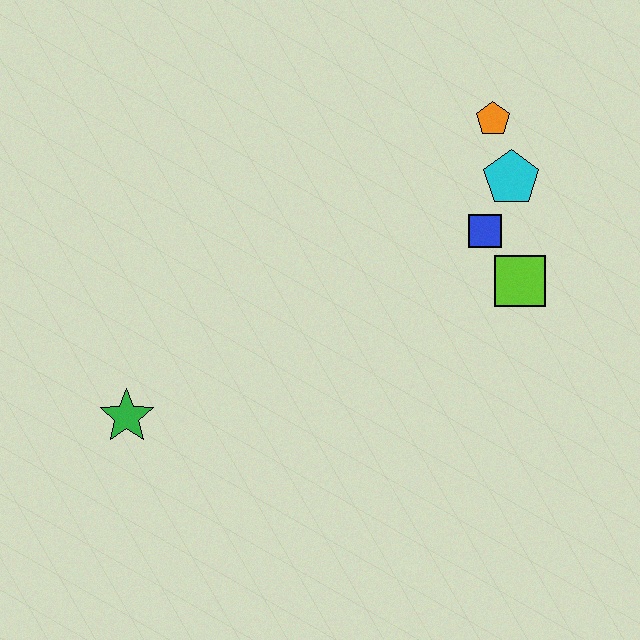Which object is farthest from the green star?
The orange pentagon is farthest from the green star.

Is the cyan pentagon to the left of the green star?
No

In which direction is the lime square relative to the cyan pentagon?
The lime square is below the cyan pentagon.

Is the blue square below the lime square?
No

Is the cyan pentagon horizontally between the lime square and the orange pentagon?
Yes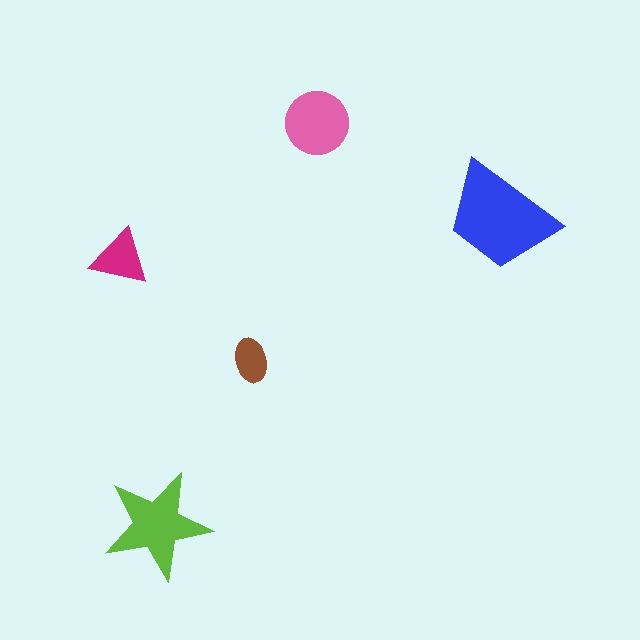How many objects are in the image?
There are 5 objects in the image.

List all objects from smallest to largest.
The brown ellipse, the magenta triangle, the pink circle, the lime star, the blue trapezoid.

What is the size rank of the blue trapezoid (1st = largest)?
1st.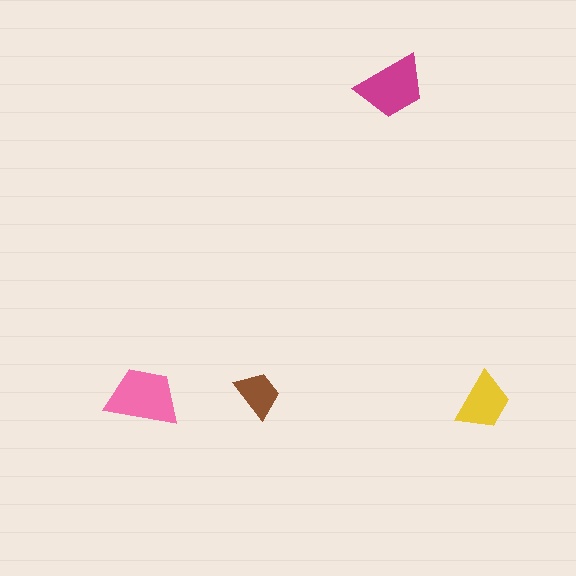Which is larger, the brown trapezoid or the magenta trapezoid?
The magenta one.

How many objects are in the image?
There are 4 objects in the image.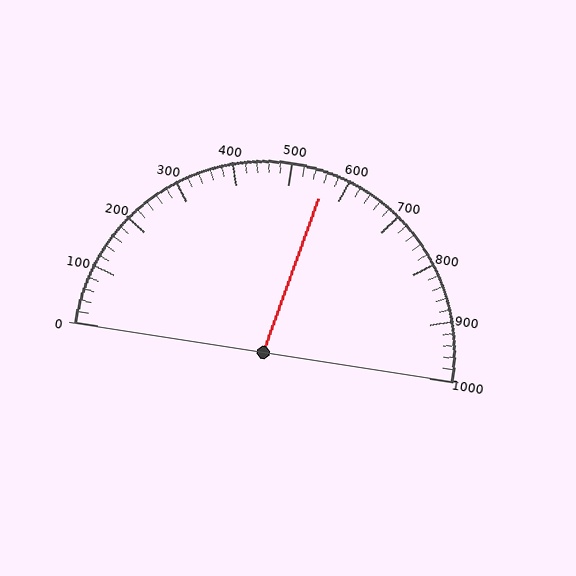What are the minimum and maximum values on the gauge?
The gauge ranges from 0 to 1000.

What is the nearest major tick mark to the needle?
The nearest major tick mark is 600.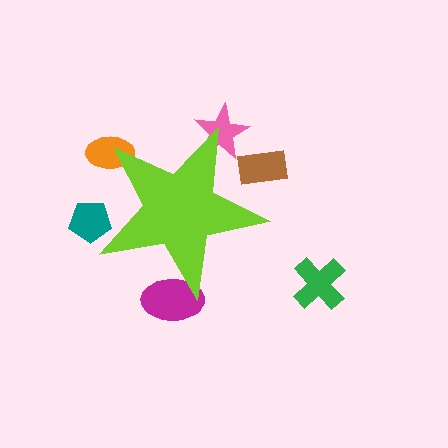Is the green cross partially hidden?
No, the green cross is fully visible.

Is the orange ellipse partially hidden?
Yes, the orange ellipse is partially hidden behind the lime star.